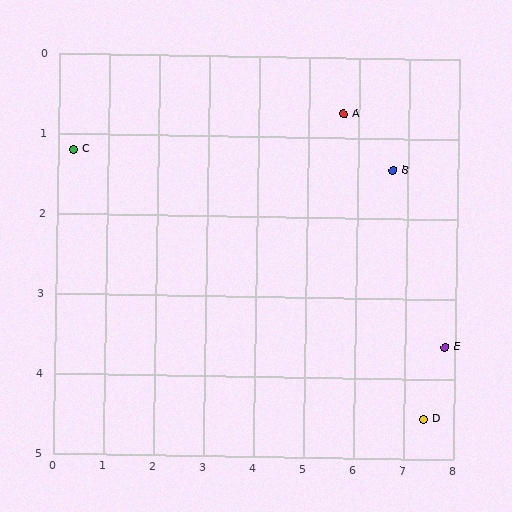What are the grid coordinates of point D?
Point D is at approximately (7.4, 4.5).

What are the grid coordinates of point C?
Point C is at approximately (0.3, 1.2).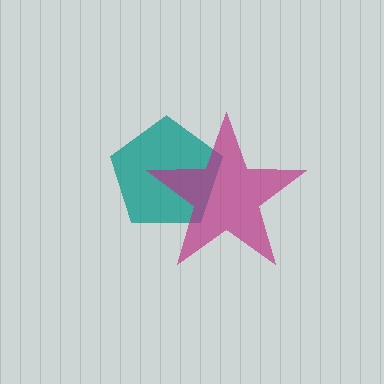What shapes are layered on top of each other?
The layered shapes are: a teal pentagon, a magenta star.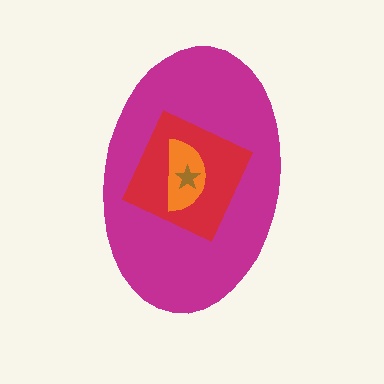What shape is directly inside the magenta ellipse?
The red square.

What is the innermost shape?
The brown star.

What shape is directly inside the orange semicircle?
The brown star.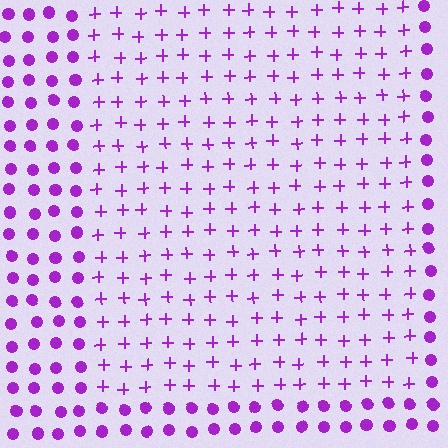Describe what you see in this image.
The image is filled with small purple elements arranged in a uniform grid. A rectangle-shaped region contains plus signs, while the surrounding area contains circles. The boundary is defined purely by the change in element shape.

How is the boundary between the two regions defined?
The boundary is defined by a change in element shape: plus signs inside vs. circles outside. All elements share the same color and spacing.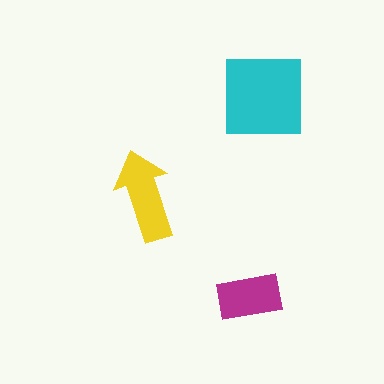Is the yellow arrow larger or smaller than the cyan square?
Smaller.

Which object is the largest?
The cyan square.